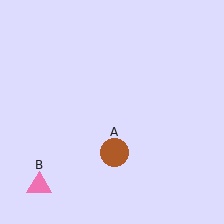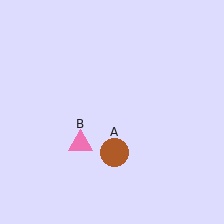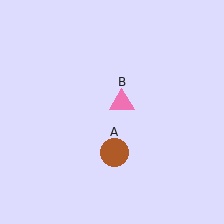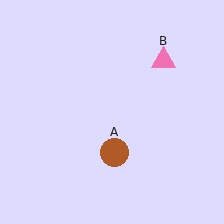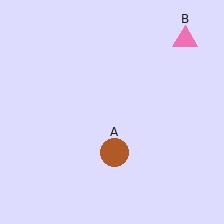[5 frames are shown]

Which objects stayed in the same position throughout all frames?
Brown circle (object A) remained stationary.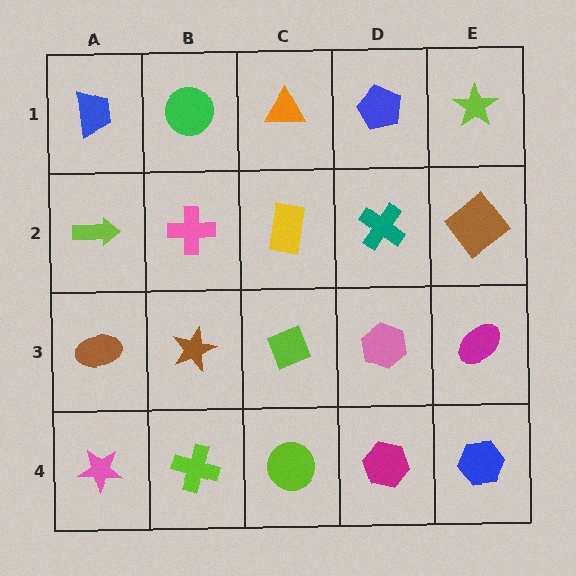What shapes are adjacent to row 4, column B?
A brown star (row 3, column B), a pink star (row 4, column A), a lime circle (row 4, column C).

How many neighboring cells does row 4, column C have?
3.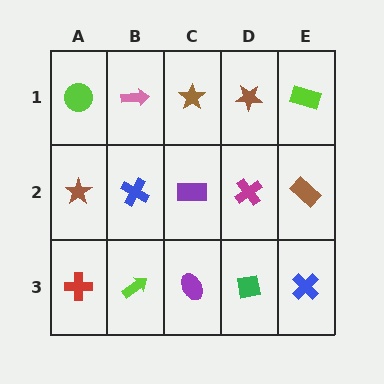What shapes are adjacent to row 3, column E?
A brown rectangle (row 2, column E), a green square (row 3, column D).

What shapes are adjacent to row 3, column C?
A purple rectangle (row 2, column C), a lime arrow (row 3, column B), a green square (row 3, column D).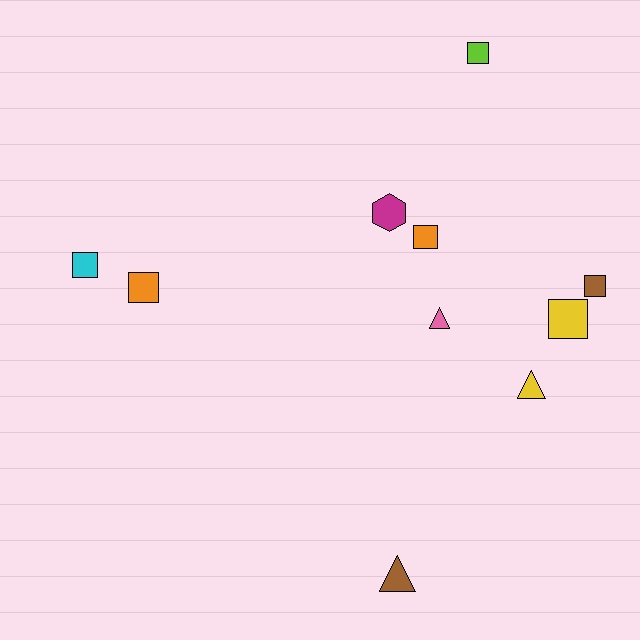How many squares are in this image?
There are 6 squares.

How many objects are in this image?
There are 10 objects.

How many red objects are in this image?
There are no red objects.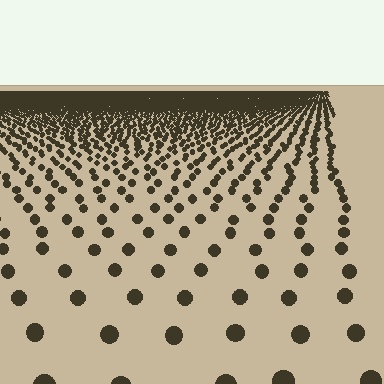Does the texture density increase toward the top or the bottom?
Density increases toward the top.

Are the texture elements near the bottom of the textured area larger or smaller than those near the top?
Larger. Near the bottom, elements are closer to the viewer and appear at a bigger on-screen size.